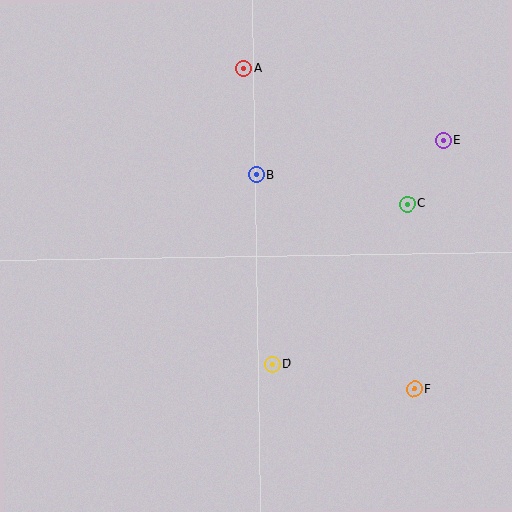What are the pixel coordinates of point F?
Point F is at (414, 389).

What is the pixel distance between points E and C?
The distance between E and C is 73 pixels.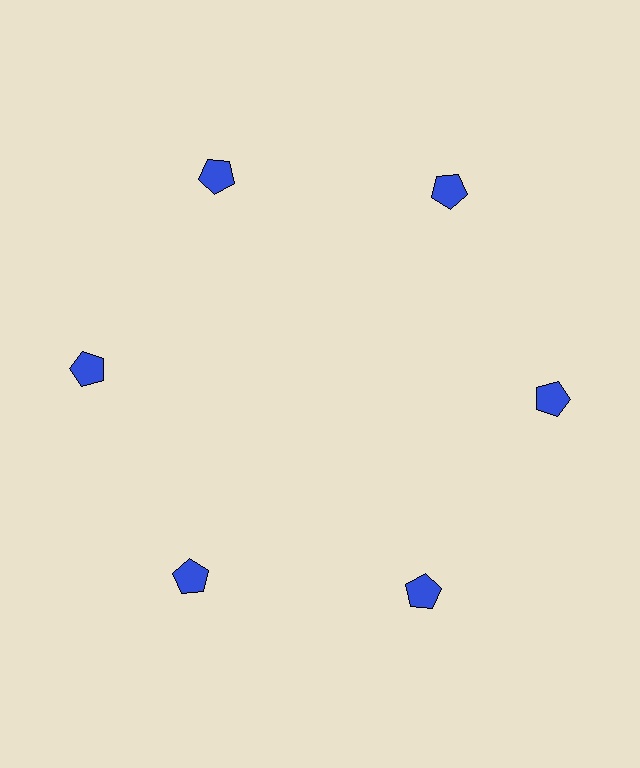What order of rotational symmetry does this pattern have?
This pattern has 6-fold rotational symmetry.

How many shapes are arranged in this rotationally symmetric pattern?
There are 6 shapes, arranged in 6 groups of 1.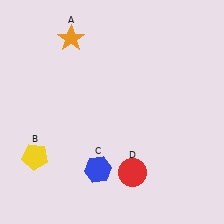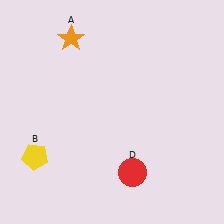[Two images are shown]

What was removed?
The blue hexagon (C) was removed in Image 2.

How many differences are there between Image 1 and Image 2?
There is 1 difference between the two images.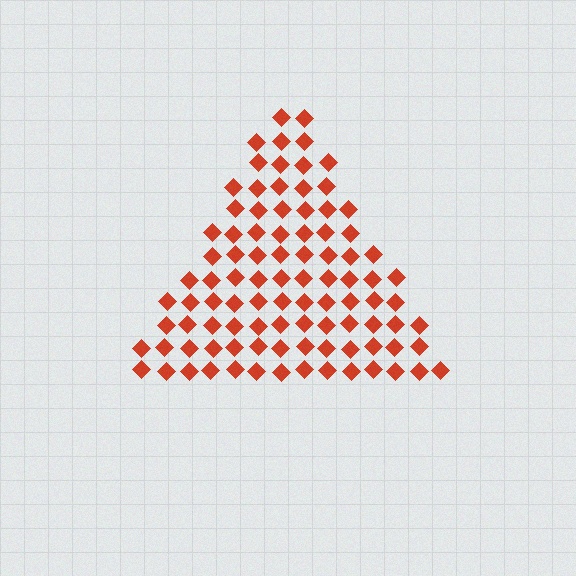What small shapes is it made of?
It is made of small diamonds.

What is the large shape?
The large shape is a triangle.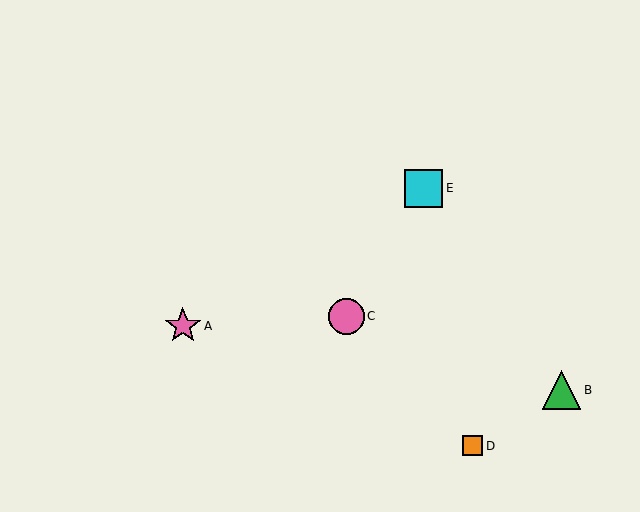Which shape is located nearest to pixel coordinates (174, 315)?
The pink star (labeled A) at (183, 326) is nearest to that location.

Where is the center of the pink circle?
The center of the pink circle is at (346, 316).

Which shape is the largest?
The green triangle (labeled B) is the largest.